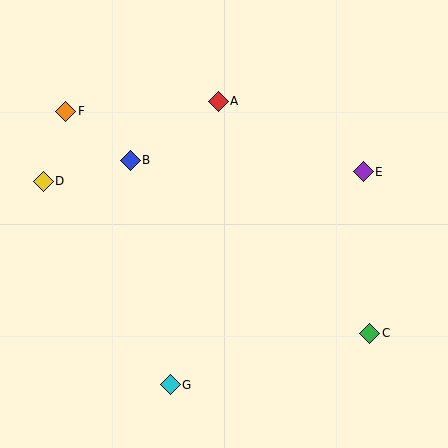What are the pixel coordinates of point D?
Point D is at (43, 181).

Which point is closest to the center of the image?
Point B at (130, 160) is closest to the center.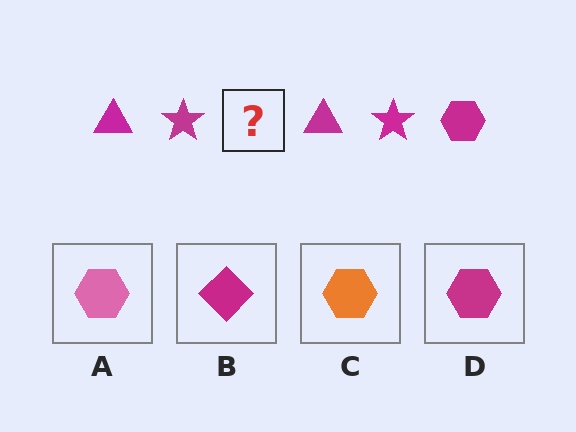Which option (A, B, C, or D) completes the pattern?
D.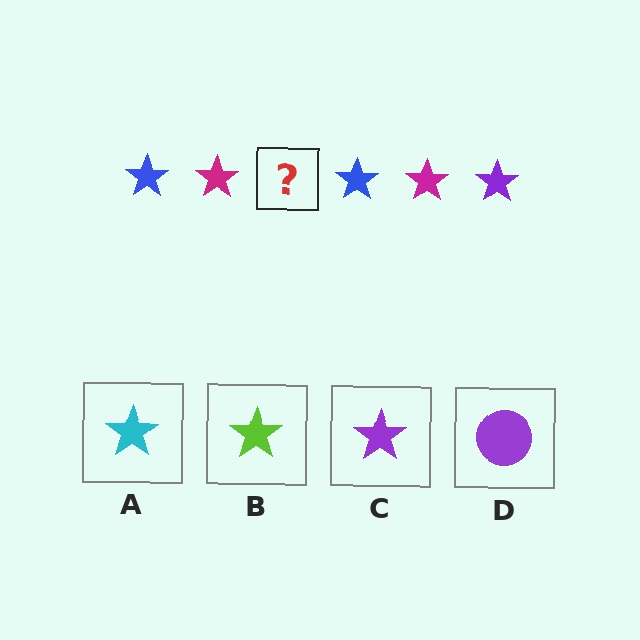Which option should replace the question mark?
Option C.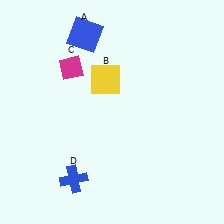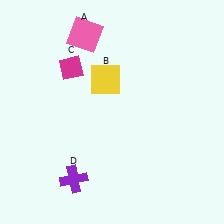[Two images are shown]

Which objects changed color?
A changed from blue to pink. D changed from blue to purple.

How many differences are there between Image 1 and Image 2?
There are 2 differences between the two images.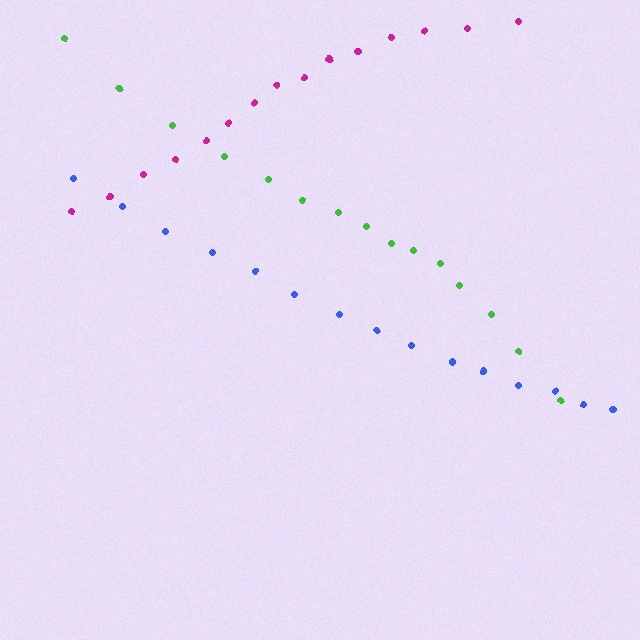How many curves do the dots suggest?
There are 3 distinct paths.